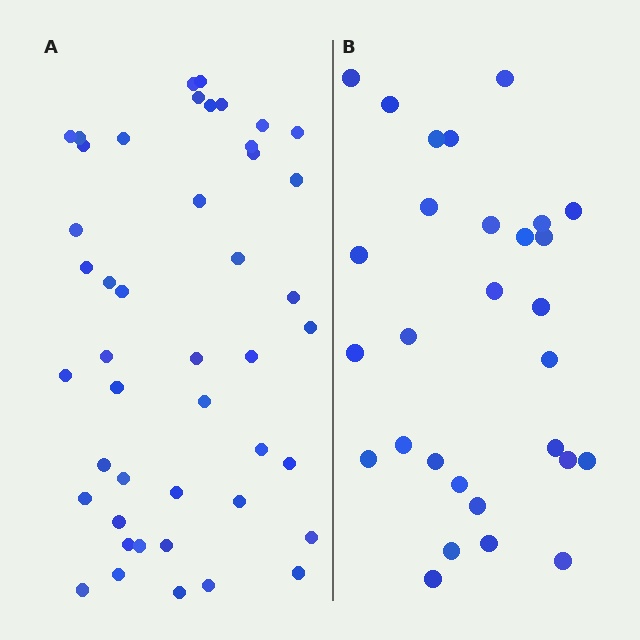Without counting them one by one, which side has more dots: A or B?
Region A (the left region) has more dots.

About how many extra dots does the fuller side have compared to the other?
Region A has approximately 15 more dots than region B.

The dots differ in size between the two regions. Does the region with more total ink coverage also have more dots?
No. Region B has more total ink coverage because its dots are larger, but region A actually contains more individual dots. Total area can be misleading — the number of items is what matters here.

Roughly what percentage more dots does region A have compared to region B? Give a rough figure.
About 55% more.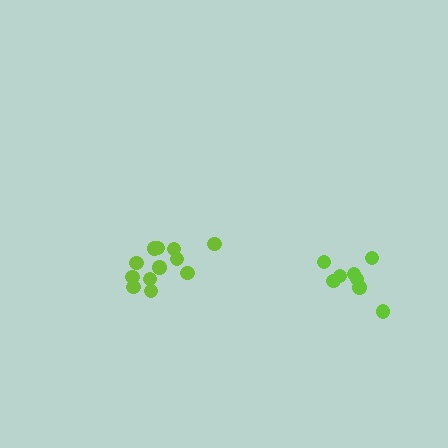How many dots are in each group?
Group 1: 8 dots, Group 2: 12 dots (20 total).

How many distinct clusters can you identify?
There are 2 distinct clusters.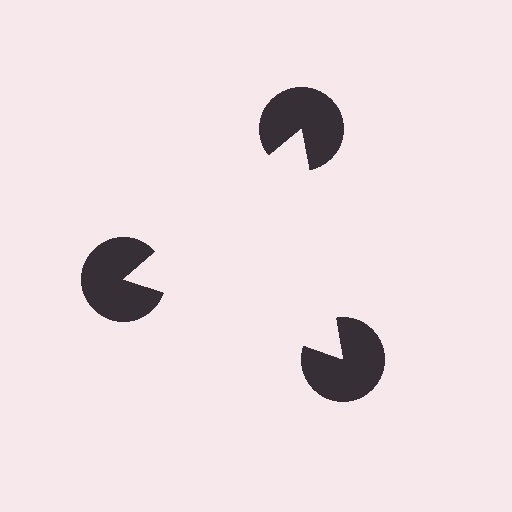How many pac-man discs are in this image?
There are 3 — one at each vertex of the illusory triangle.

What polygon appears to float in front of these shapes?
An illusory triangle — its edges are inferred from the aligned wedge cuts in the pac-man discs, not physically drawn.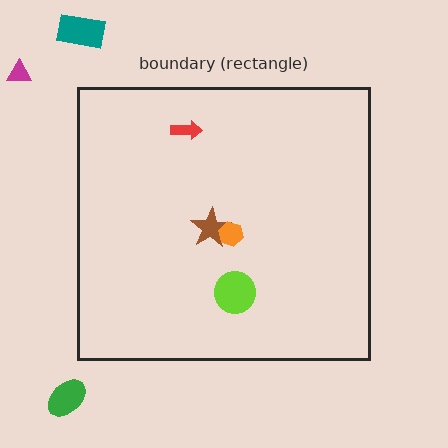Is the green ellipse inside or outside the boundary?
Outside.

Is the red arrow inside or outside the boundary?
Inside.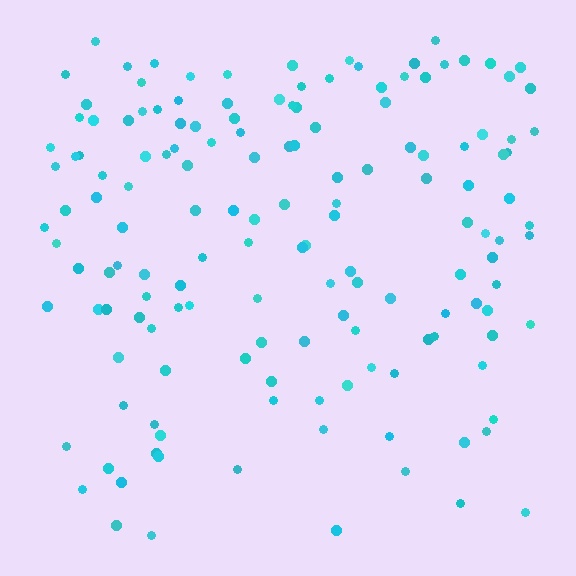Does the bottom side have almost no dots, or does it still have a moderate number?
Still a moderate number, just noticeably fewer than the top.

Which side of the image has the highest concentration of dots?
The top.